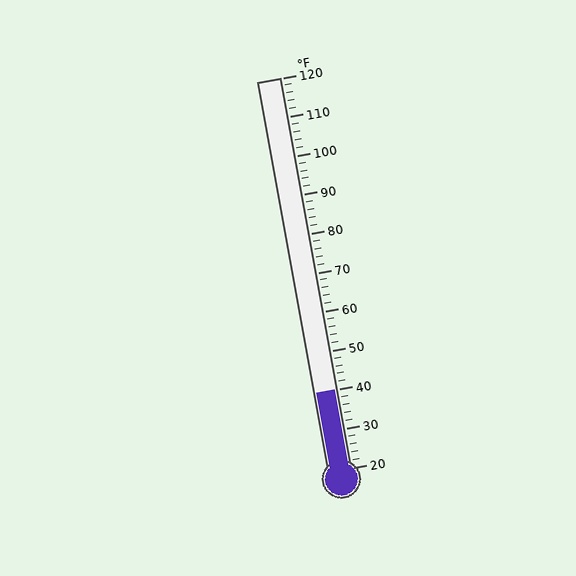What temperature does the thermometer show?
The thermometer shows approximately 40°F.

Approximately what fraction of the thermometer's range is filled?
The thermometer is filled to approximately 20% of its range.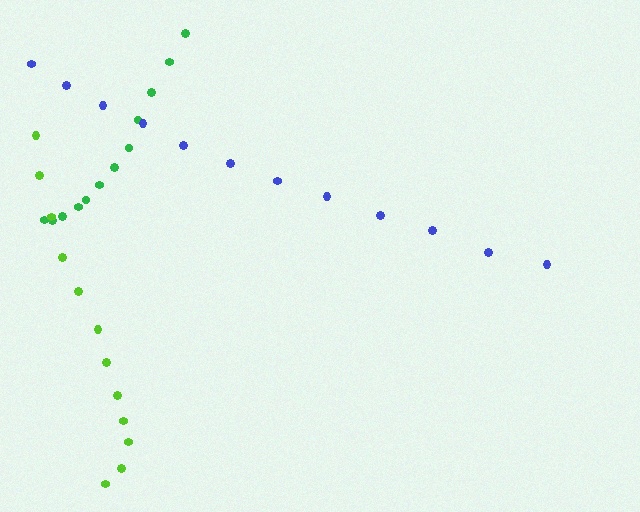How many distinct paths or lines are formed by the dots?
There are 3 distinct paths.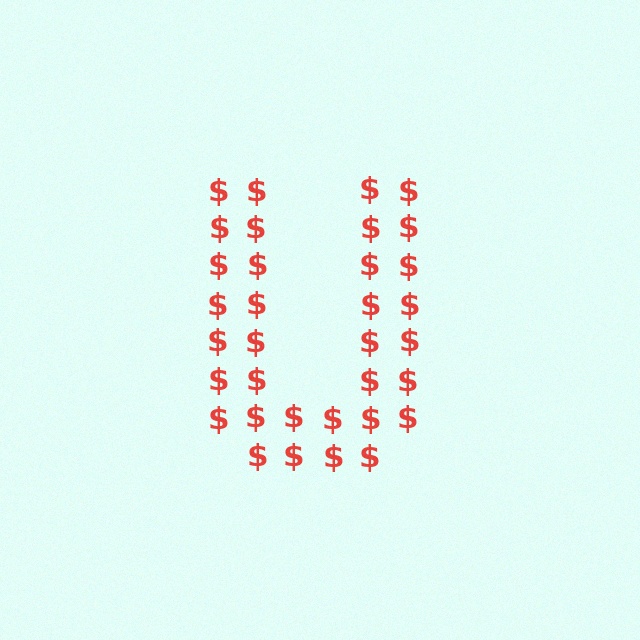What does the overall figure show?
The overall figure shows the letter U.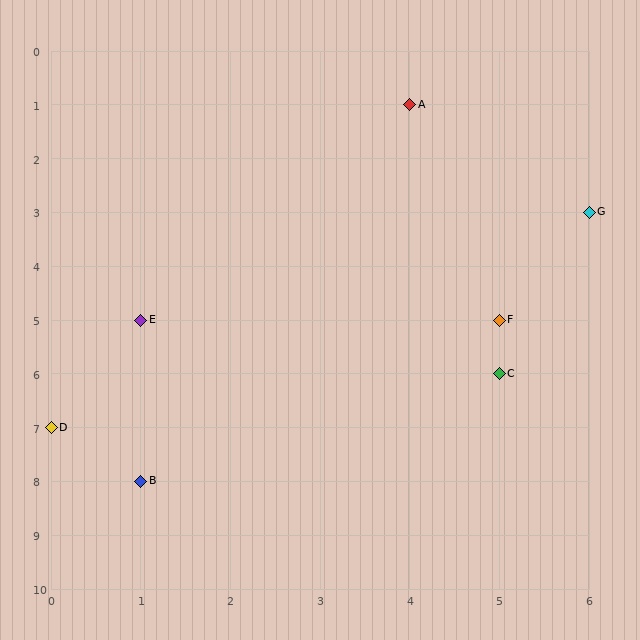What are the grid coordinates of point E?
Point E is at grid coordinates (1, 5).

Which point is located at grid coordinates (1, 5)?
Point E is at (1, 5).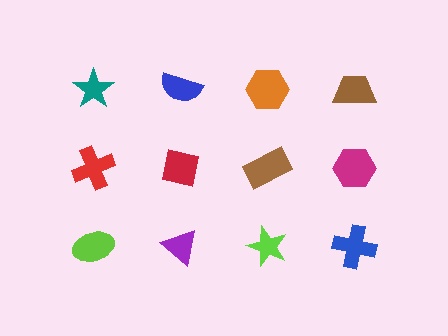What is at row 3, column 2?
A purple triangle.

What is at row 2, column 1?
A red cross.